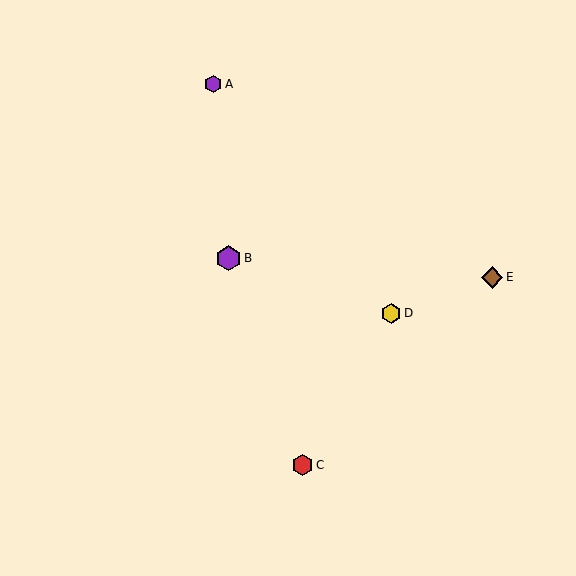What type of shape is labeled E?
Shape E is a brown diamond.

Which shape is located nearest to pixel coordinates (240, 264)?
The purple hexagon (labeled B) at (229, 258) is nearest to that location.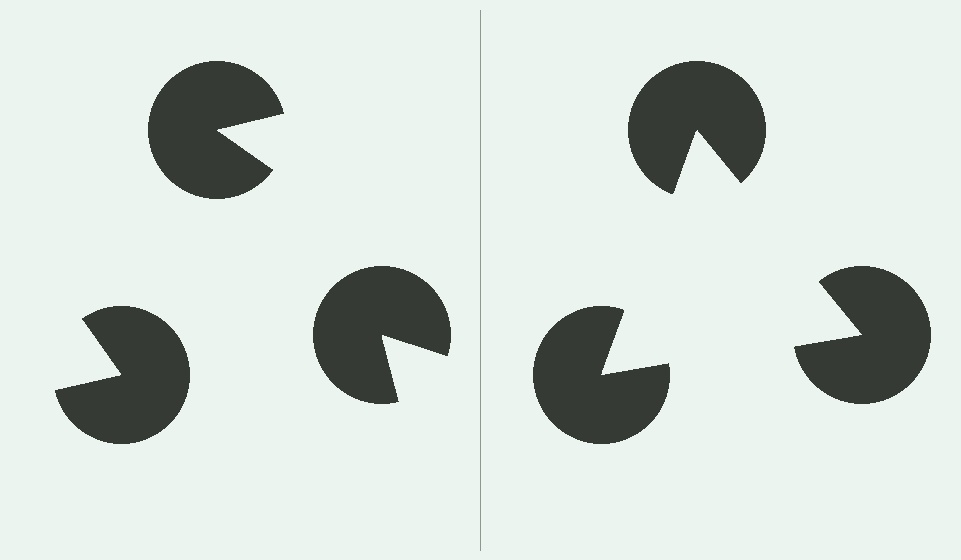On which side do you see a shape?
An illusory triangle appears on the right side. On the left side the wedge cuts are rotated, so no coherent shape forms.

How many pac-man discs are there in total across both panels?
6 — 3 on each side.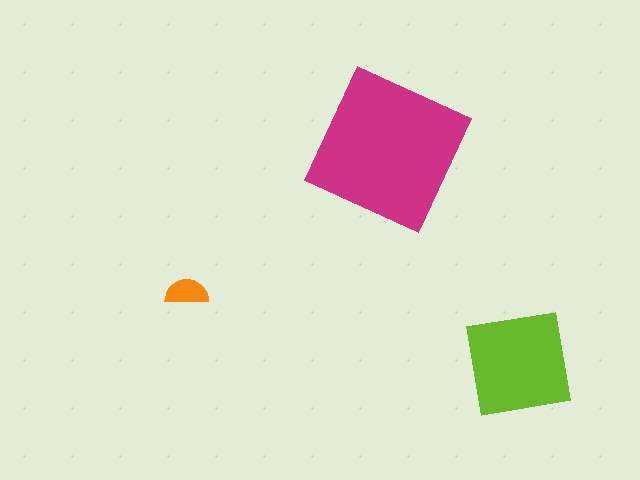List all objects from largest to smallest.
The magenta square, the lime square, the orange semicircle.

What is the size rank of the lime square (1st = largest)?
2nd.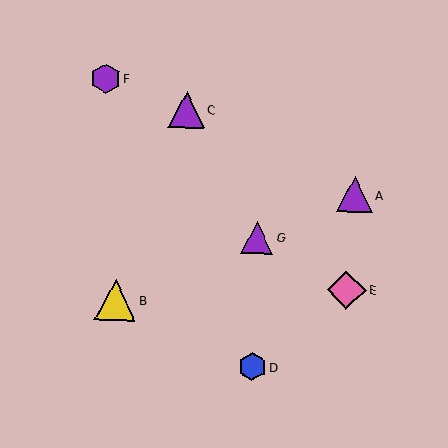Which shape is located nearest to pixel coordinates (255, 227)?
The purple triangle (labeled G) at (257, 238) is nearest to that location.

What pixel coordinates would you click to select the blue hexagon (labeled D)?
Click at (252, 367) to select the blue hexagon D.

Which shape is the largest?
The yellow triangle (labeled B) is the largest.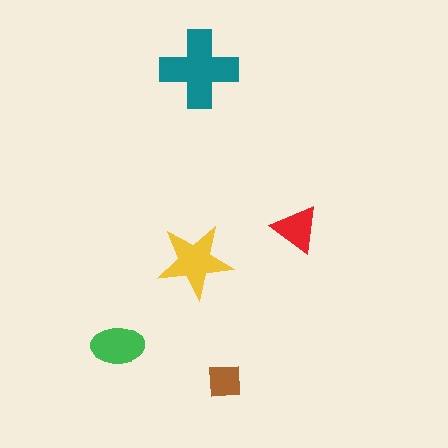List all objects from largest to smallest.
The teal cross, the yellow star, the green ellipse, the red triangle, the brown square.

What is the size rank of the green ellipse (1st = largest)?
3rd.